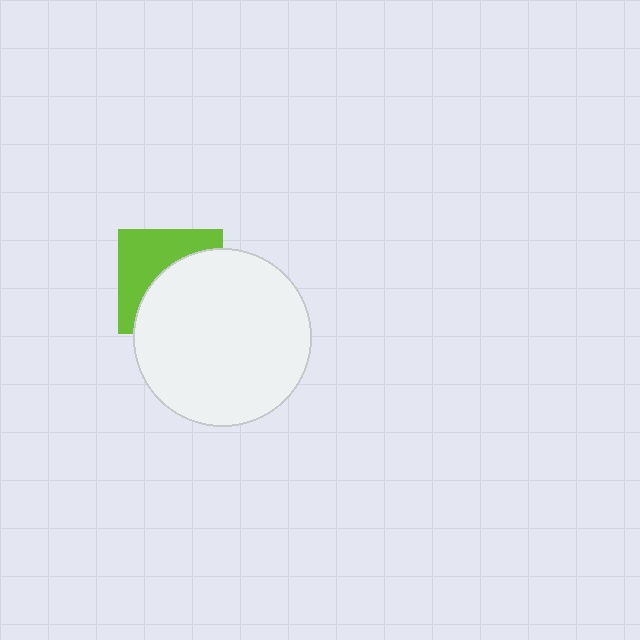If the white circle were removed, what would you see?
You would see the complete lime square.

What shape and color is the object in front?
The object in front is a white circle.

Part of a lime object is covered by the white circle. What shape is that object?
It is a square.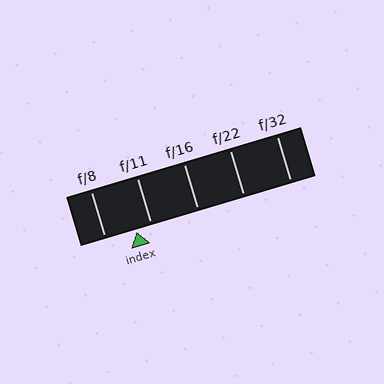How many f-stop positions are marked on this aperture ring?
There are 5 f-stop positions marked.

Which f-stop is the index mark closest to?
The index mark is closest to f/11.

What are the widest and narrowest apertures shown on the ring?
The widest aperture shown is f/8 and the narrowest is f/32.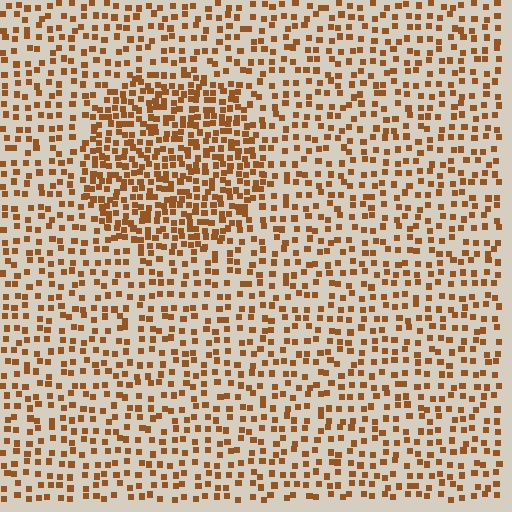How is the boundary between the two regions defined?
The boundary is defined by a change in element density (approximately 1.9x ratio). All elements are the same color, size, and shape.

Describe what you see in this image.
The image contains small brown elements arranged at two different densities. A circle-shaped region is visible where the elements are more densely packed than the surrounding area.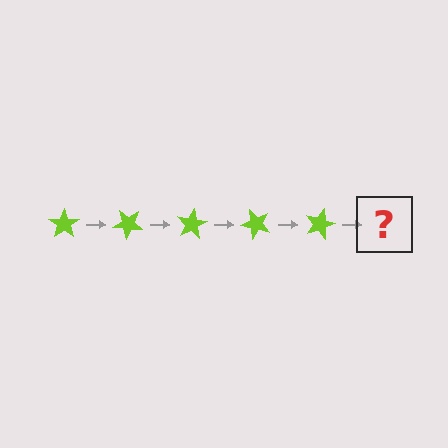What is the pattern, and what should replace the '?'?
The pattern is that the star rotates 40 degrees each step. The '?' should be a lime star rotated 200 degrees.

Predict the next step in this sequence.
The next step is a lime star rotated 200 degrees.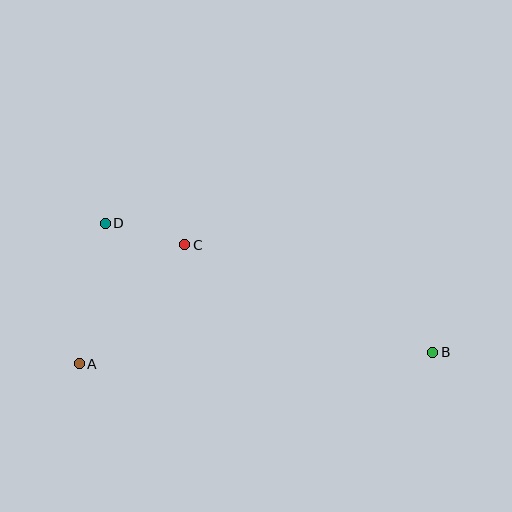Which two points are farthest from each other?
Points A and B are farthest from each other.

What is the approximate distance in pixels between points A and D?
The distance between A and D is approximately 143 pixels.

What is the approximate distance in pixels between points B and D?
The distance between B and D is approximately 352 pixels.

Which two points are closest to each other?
Points C and D are closest to each other.